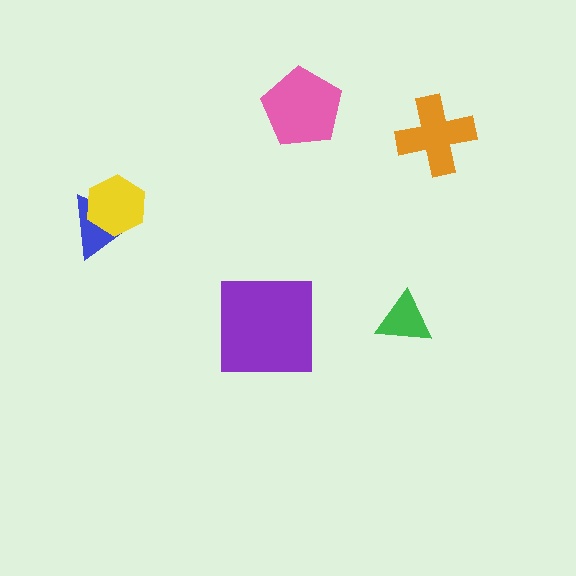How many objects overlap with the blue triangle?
1 object overlaps with the blue triangle.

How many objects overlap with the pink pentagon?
0 objects overlap with the pink pentagon.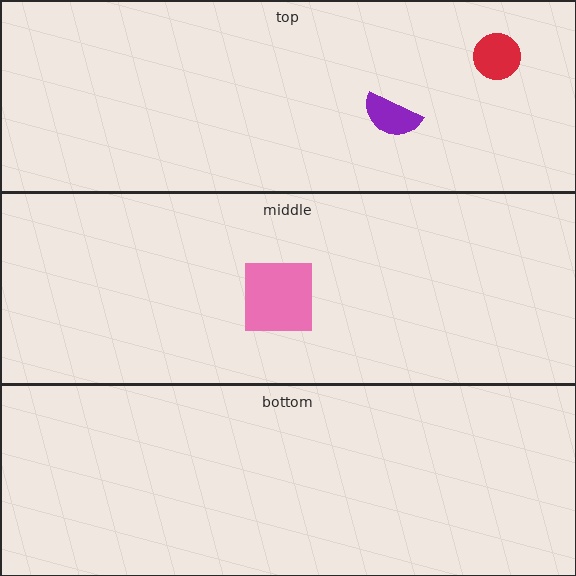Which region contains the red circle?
The top region.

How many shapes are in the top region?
2.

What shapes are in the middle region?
The pink square.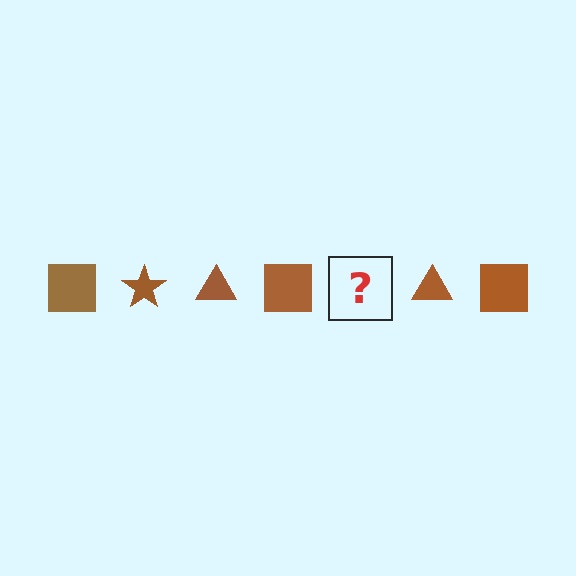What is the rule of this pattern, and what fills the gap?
The rule is that the pattern cycles through square, star, triangle shapes in brown. The gap should be filled with a brown star.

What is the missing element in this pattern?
The missing element is a brown star.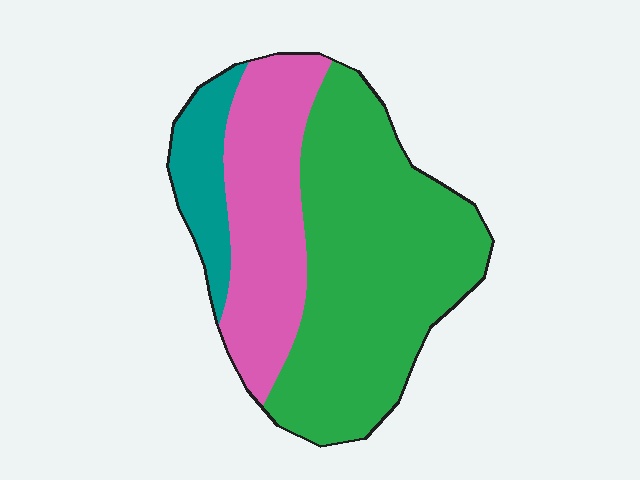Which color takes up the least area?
Teal, at roughly 10%.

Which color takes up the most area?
Green, at roughly 60%.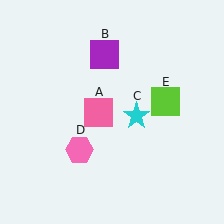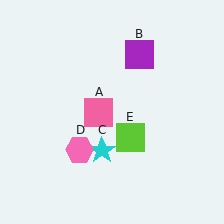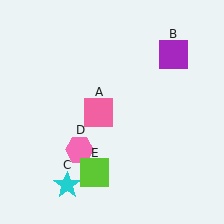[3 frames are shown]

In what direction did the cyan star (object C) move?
The cyan star (object C) moved down and to the left.